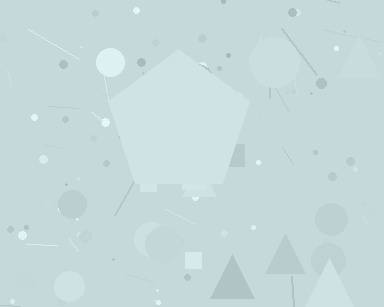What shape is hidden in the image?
A pentagon is hidden in the image.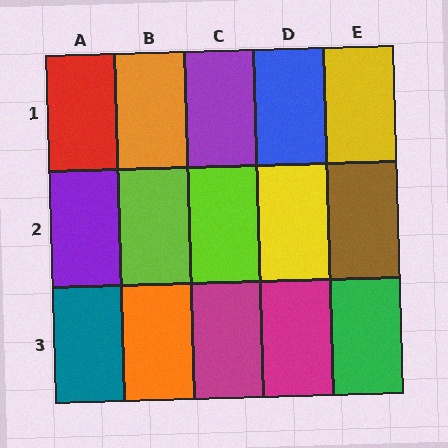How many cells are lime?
2 cells are lime.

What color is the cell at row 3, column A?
Teal.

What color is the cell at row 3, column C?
Magenta.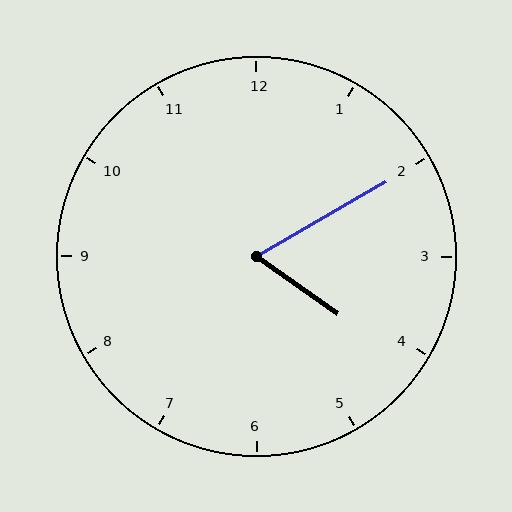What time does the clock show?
4:10.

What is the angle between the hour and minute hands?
Approximately 65 degrees.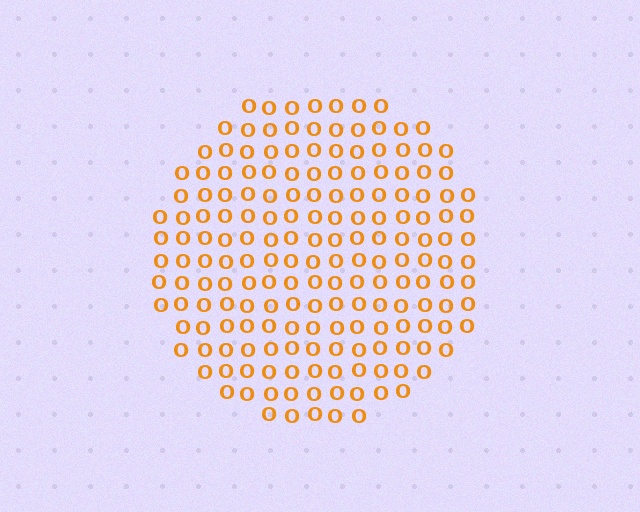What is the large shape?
The large shape is a circle.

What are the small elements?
The small elements are letter O's.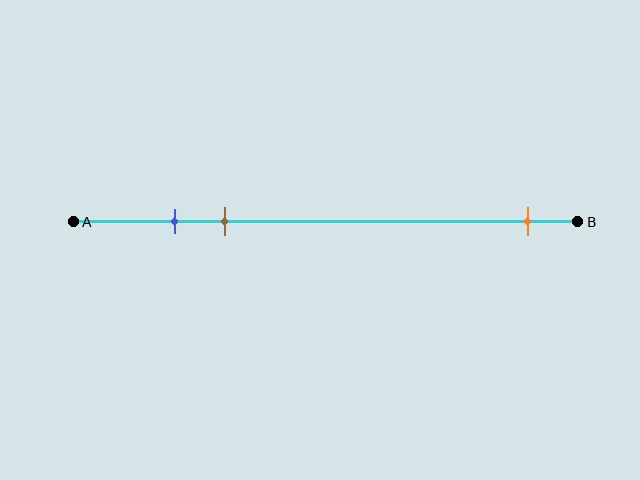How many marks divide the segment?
There are 3 marks dividing the segment.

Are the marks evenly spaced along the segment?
No, the marks are not evenly spaced.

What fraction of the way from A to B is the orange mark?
The orange mark is approximately 90% (0.9) of the way from A to B.